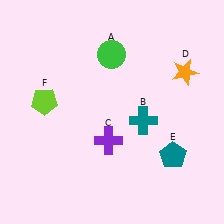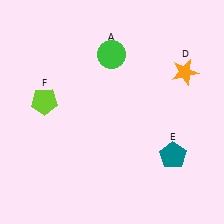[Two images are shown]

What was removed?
The purple cross (C), the teal cross (B) were removed in Image 2.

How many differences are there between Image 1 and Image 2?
There are 2 differences between the two images.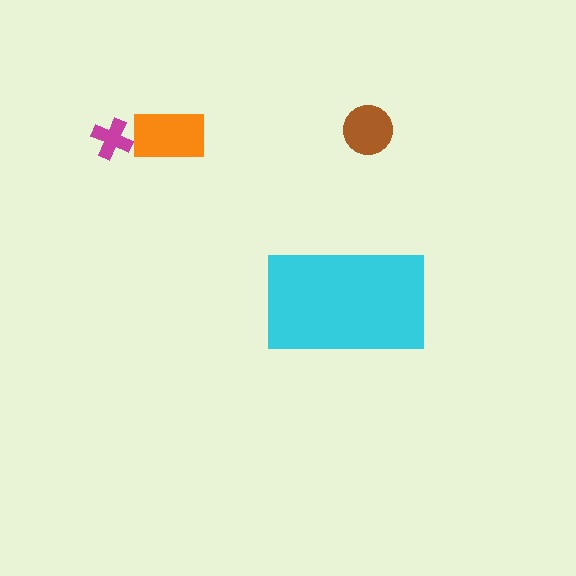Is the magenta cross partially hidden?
No, the magenta cross is fully visible.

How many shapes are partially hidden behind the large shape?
0 shapes are partially hidden.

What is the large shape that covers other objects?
A cyan rectangle.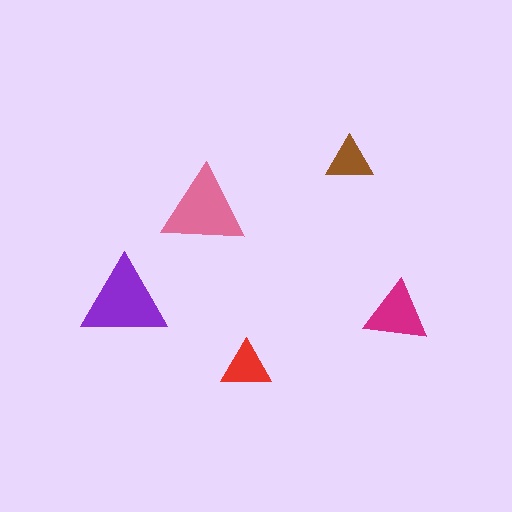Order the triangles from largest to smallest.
the purple one, the pink one, the magenta one, the red one, the brown one.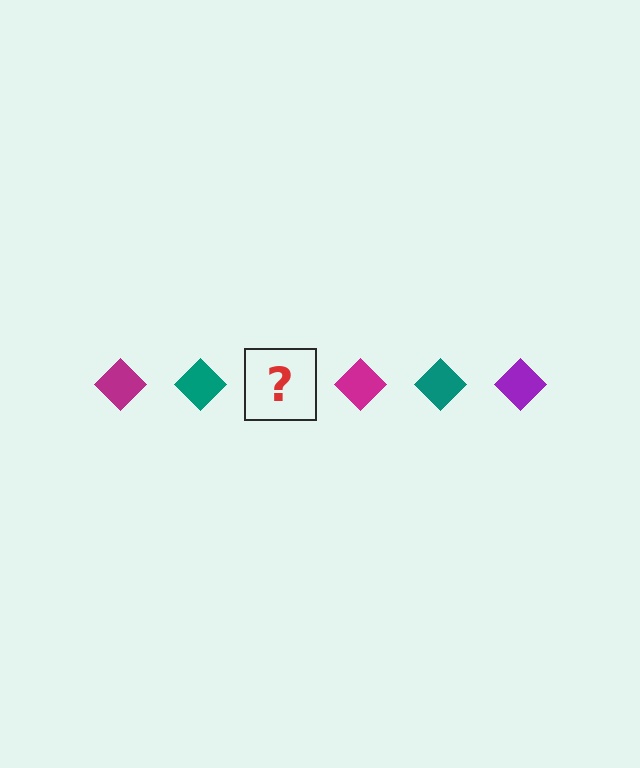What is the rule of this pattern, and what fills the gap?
The rule is that the pattern cycles through magenta, teal, purple diamonds. The gap should be filled with a purple diamond.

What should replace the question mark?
The question mark should be replaced with a purple diamond.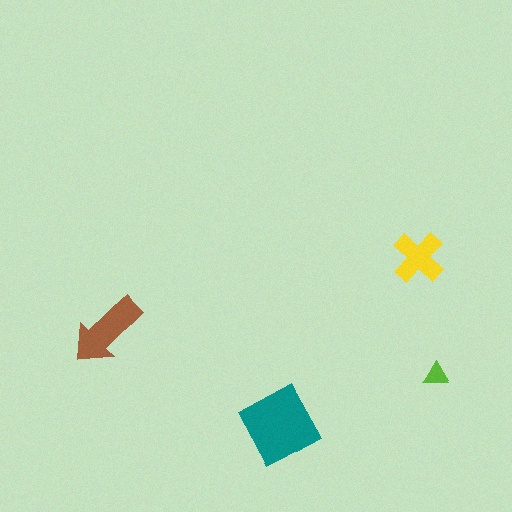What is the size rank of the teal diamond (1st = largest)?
1st.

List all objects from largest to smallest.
The teal diamond, the brown arrow, the yellow cross, the lime triangle.